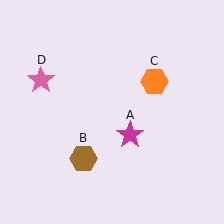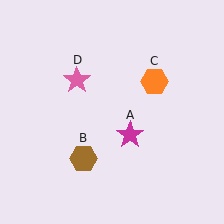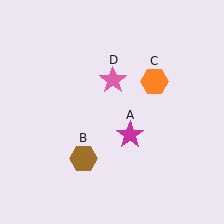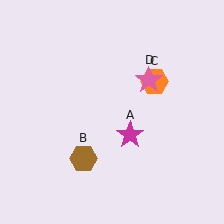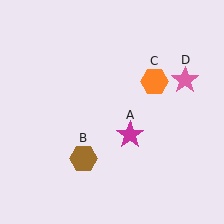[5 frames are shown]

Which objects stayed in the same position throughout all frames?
Magenta star (object A) and brown hexagon (object B) and orange hexagon (object C) remained stationary.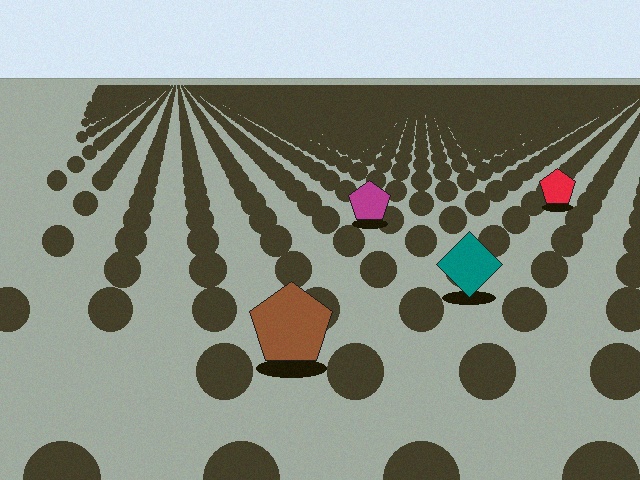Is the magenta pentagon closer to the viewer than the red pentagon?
Yes. The magenta pentagon is closer — you can tell from the texture gradient: the ground texture is coarser near it.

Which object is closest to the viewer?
The brown pentagon is closest. The texture marks near it are larger and more spread out.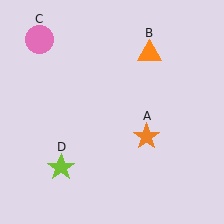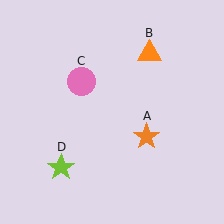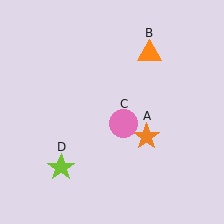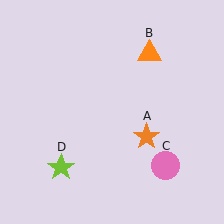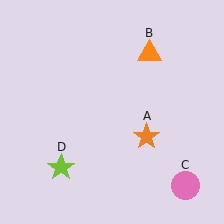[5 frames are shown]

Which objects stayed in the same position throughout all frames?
Orange star (object A) and orange triangle (object B) and lime star (object D) remained stationary.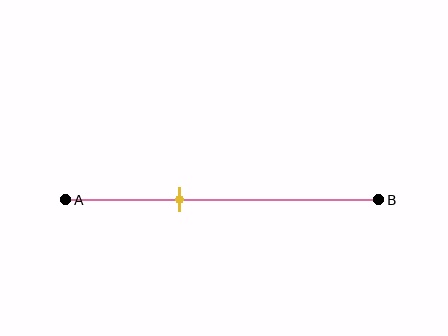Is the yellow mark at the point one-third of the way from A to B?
No, the mark is at about 35% from A, not at the 33% one-third point.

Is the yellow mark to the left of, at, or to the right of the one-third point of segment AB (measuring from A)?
The yellow mark is to the right of the one-third point of segment AB.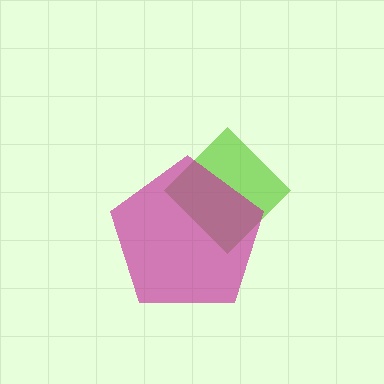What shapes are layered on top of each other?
The layered shapes are: a lime diamond, a magenta pentagon.